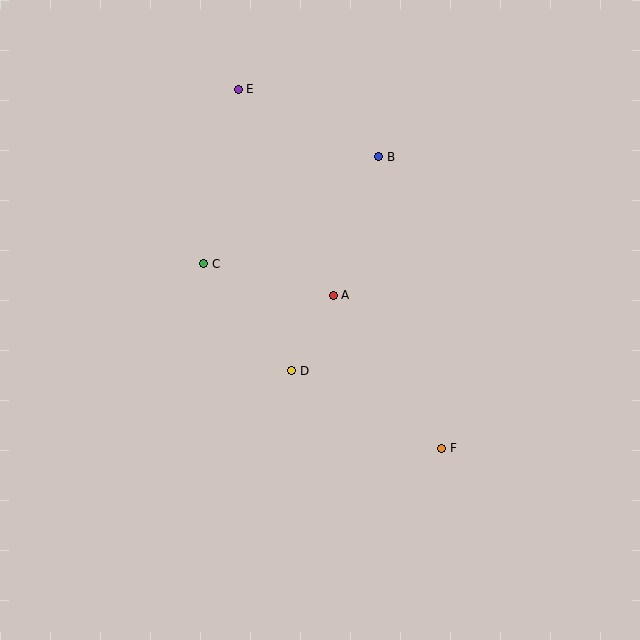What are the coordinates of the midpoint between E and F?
The midpoint between E and F is at (340, 269).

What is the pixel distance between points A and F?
The distance between A and F is 188 pixels.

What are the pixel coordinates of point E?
Point E is at (238, 89).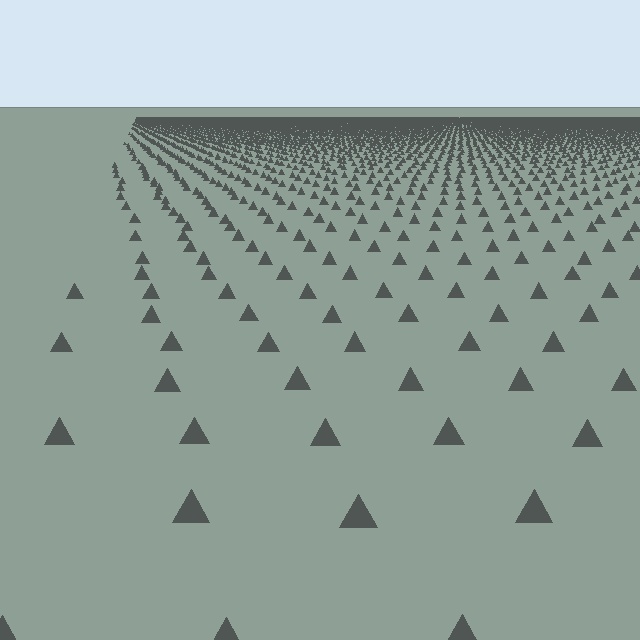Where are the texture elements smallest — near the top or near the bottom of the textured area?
Near the top.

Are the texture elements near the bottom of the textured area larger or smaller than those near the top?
Larger. Near the bottom, elements are closer to the viewer and appear at a bigger on-screen size.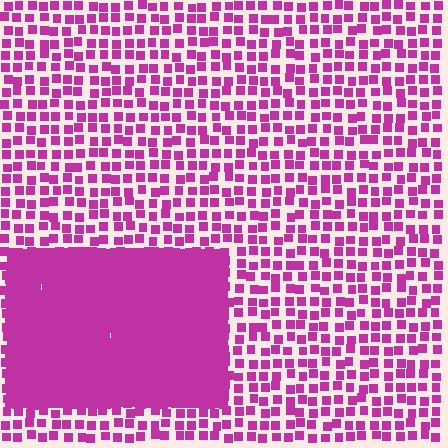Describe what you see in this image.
The image contains small magenta elements arranged at two different densities. A rectangle-shaped region is visible where the elements are more densely packed than the surrounding area.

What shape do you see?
I see a rectangle.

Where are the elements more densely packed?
The elements are more densely packed inside the rectangle boundary.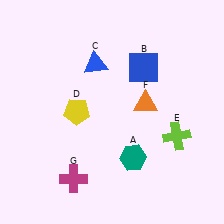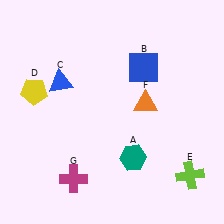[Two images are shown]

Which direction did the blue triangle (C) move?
The blue triangle (C) moved left.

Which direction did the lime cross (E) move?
The lime cross (E) moved down.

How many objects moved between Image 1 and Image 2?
3 objects moved between the two images.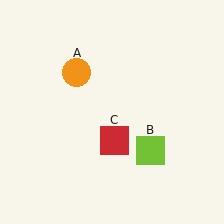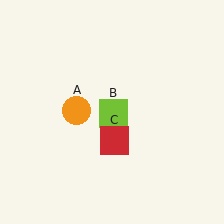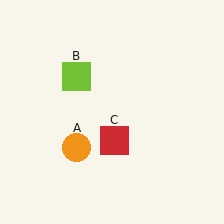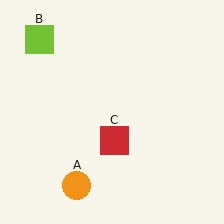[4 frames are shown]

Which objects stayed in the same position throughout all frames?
Red square (object C) remained stationary.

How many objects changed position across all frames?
2 objects changed position: orange circle (object A), lime square (object B).